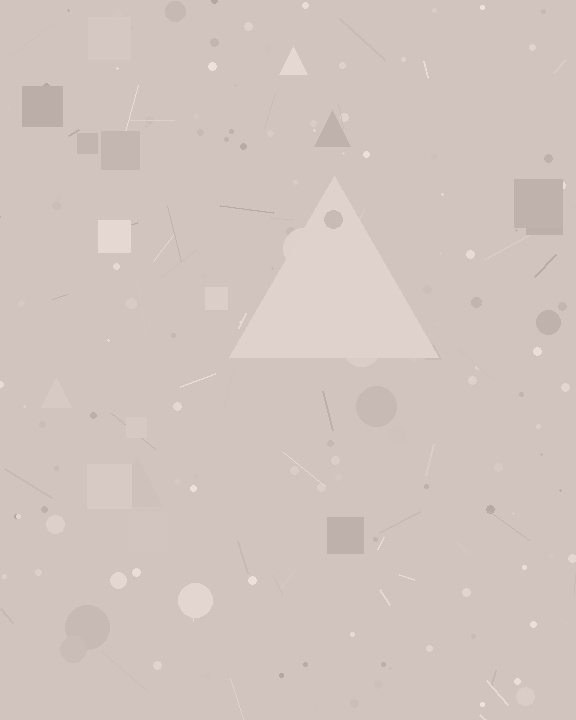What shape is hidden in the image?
A triangle is hidden in the image.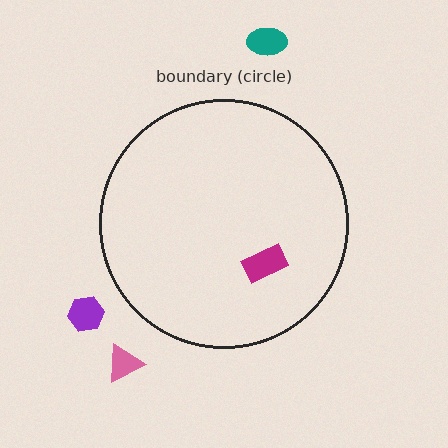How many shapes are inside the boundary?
1 inside, 3 outside.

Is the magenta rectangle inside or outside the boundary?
Inside.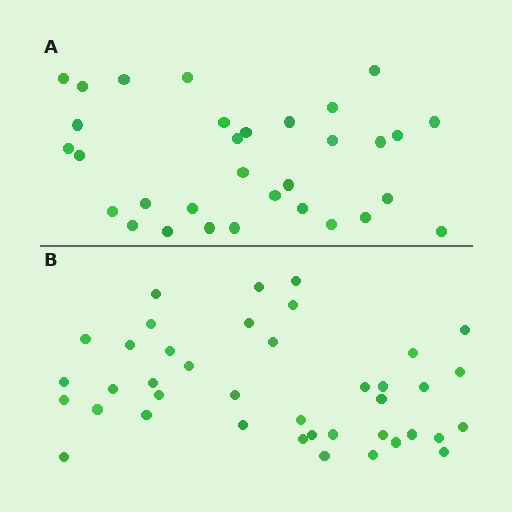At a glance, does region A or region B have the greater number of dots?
Region B (the bottom region) has more dots.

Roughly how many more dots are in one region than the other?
Region B has roughly 8 or so more dots than region A.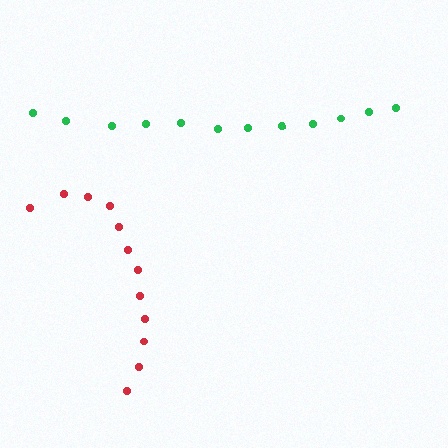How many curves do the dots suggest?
There are 2 distinct paths.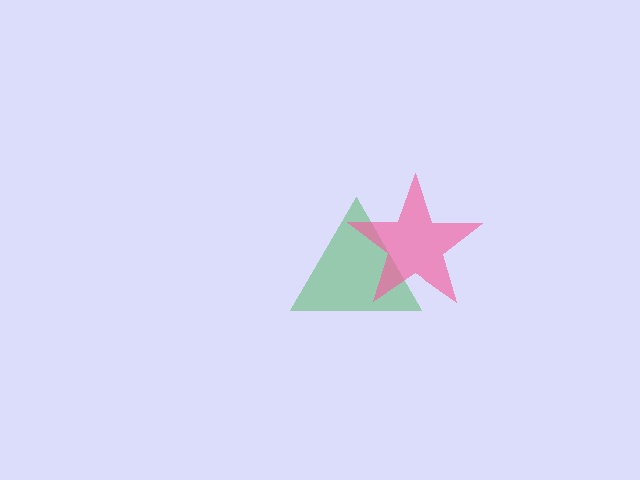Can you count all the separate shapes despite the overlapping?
Yes, there are 2 separate shapes.